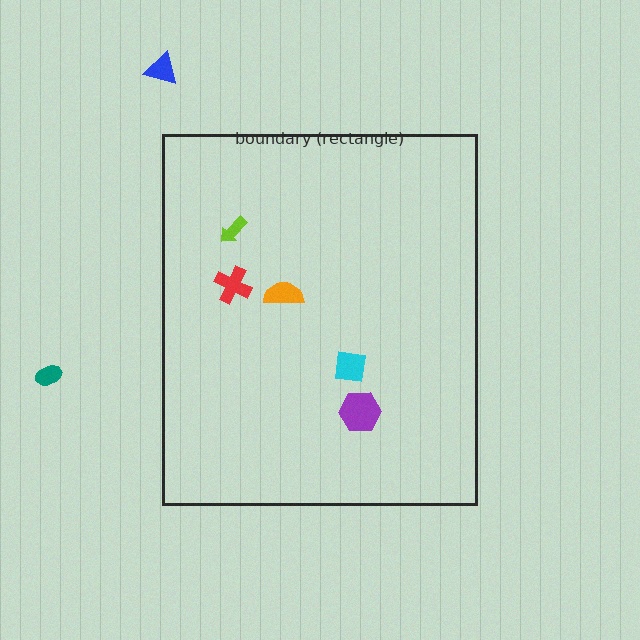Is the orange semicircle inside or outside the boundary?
Inside.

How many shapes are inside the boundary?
5 inside, 2 outside.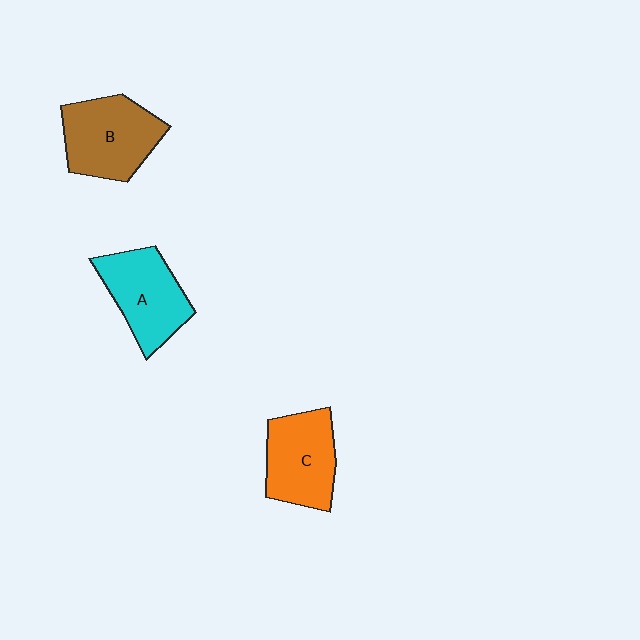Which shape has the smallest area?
Shape C (orange).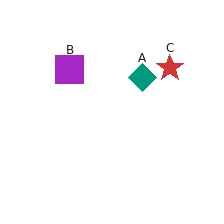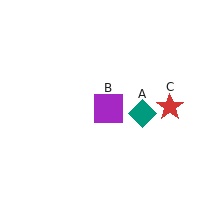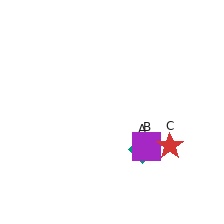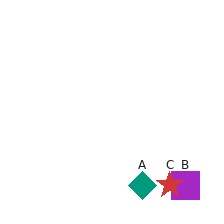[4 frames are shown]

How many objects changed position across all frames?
3 objects changed position: teal diamond (object A), purple square (object B), red star (object C).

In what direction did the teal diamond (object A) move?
The teal diamond (object A) moved down.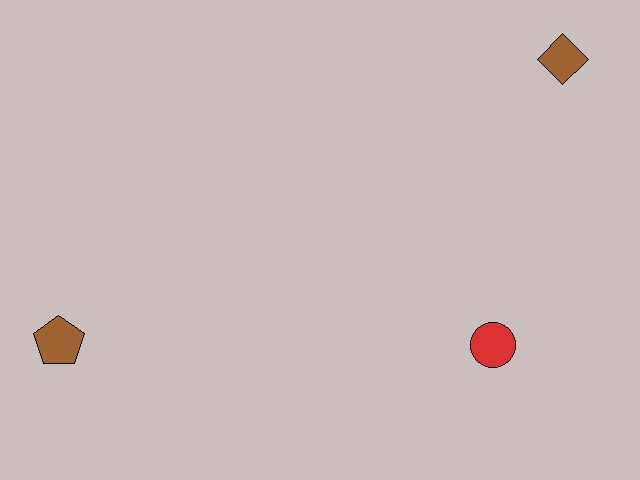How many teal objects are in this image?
There are no teal objects.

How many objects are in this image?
There are 3 objects.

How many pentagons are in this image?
There is 1 pentagon.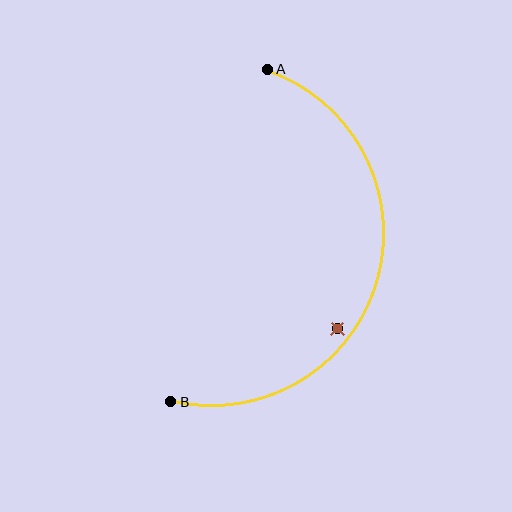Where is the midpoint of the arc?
The arc midpoint is the point on the curve farthest from the straight line joining A and B. It sits to the right of that line.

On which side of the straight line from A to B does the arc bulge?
The arc bulges to the right of the straight line connecting A and B.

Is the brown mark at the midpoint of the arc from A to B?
No — the brown mark does not lie on the arc at all. It sits slightly inside the curve.